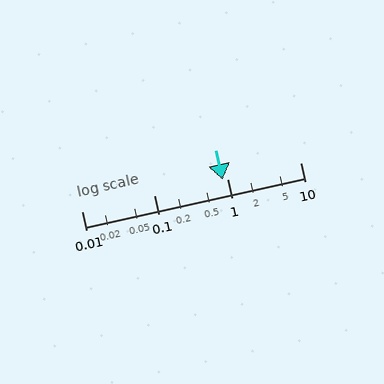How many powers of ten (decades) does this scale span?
The scale spans 3 decades, from 0.01 to 10.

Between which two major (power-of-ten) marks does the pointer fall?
The pointer is between 0.1 and 1.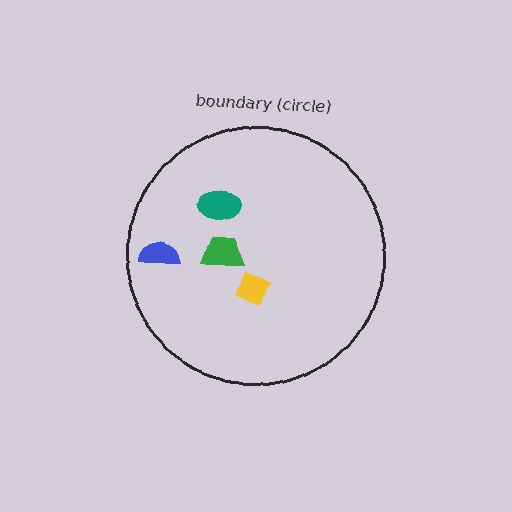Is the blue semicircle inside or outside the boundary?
Inside.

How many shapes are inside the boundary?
4 inside, 0 outside.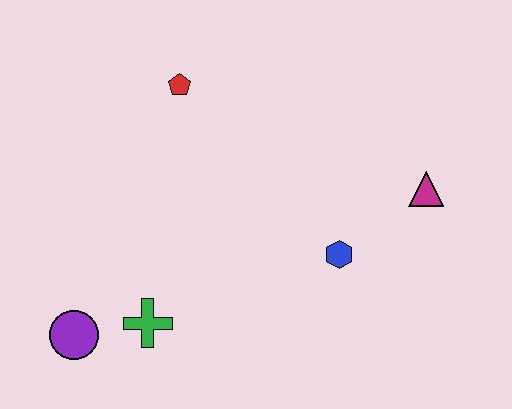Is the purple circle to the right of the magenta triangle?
No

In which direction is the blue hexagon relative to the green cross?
The blue hexagon is to the right of the green cross.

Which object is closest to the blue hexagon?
The magenta triangle is closest to the blue hexagon.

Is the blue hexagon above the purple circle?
Yes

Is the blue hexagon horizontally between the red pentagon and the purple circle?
No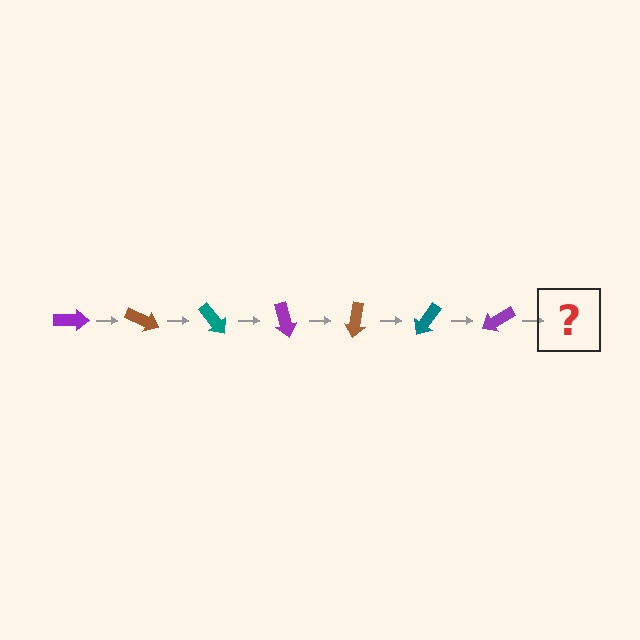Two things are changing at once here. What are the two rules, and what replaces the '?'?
The two rules are that it rotates 25 degrees each step and the color cycles through purple, brown, and teal. The '?' should be a brown arrow, rotated 175 degrees from the start.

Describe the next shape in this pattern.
It should be a brown arrow, rotated 175 degrees from the start.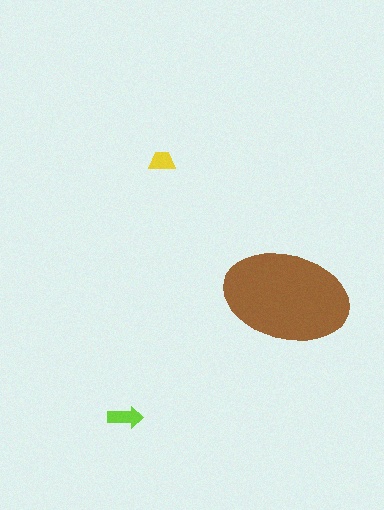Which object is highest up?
The yellow trapezoid is topmost.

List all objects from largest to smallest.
The brown ellipse, the lime arrow, the yellow trapezoid.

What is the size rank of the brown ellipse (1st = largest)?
1st.